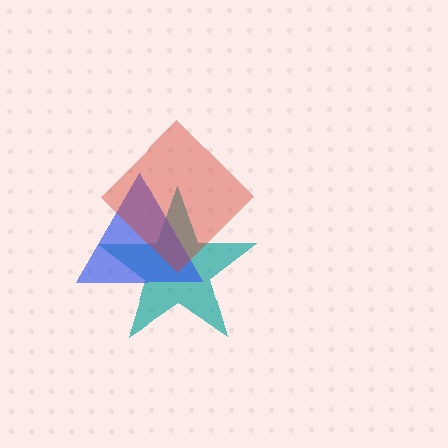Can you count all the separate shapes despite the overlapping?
Yes, there are 3 separate shapes.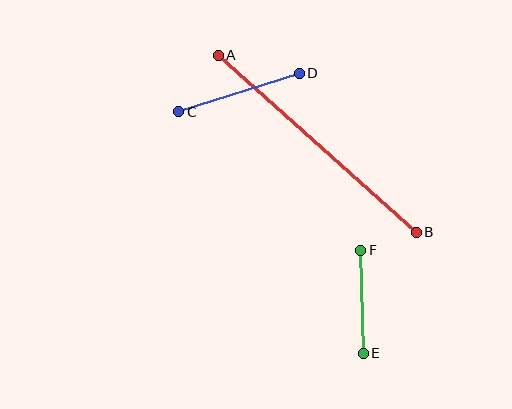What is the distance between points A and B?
The distance is approximately 266 pixels.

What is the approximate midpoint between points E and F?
The midpoint is at approximately (362, 302) pixels.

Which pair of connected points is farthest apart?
Points A and B are farthest apart.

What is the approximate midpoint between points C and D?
The midpoint is at approximately (239, 93) pixels.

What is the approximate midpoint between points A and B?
The midpoint is at approximately (317, 144) pixels.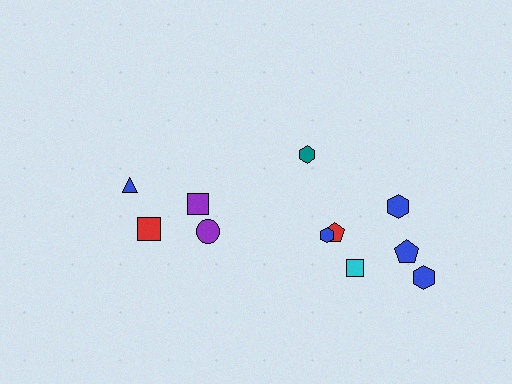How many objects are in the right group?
There are 7 objects.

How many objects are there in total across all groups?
There are 11 objects.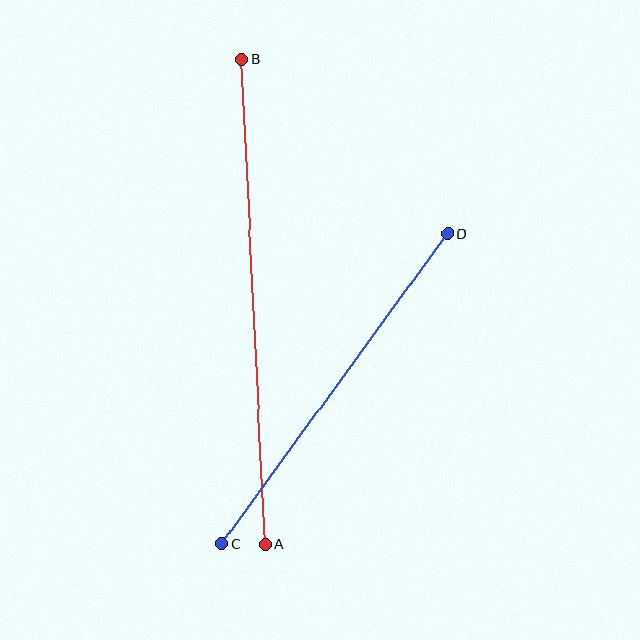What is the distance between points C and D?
The distance is approximately 384 pixels.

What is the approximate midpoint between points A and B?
The midpoint is at approximately (254, 301) pixels.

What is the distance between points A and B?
The distance is approximately 486 pixels.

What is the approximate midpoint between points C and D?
The midpoint is at approximately (335, 389) pixels.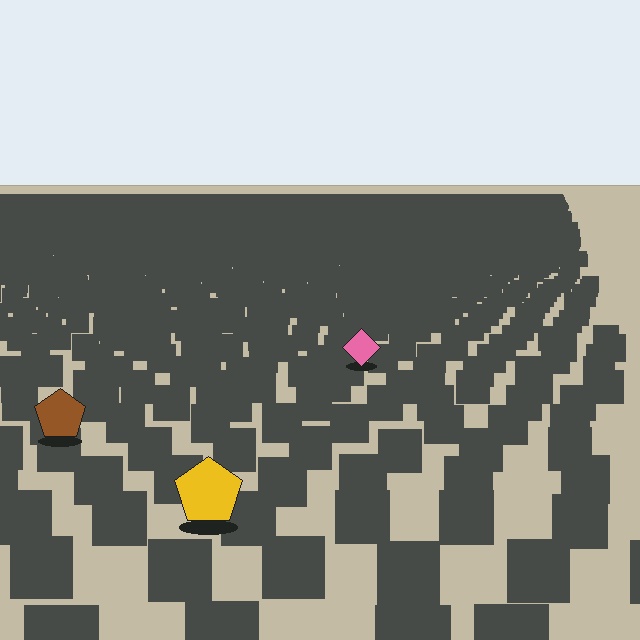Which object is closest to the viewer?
The yellow pentagon is closest. The texture marks near it are larger and more spread out.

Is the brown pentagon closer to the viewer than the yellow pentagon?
No. The yellow pentagon is closer — you can tell from the texture gradient: the ground texture is coarser near it.